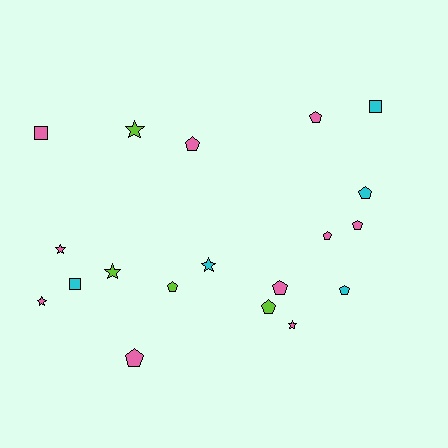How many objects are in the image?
There are 19 objects.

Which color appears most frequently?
Pink, with 10 objects.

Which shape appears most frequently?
Pentagon, with 10 objects.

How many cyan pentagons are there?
There are 2 cyan pentagons.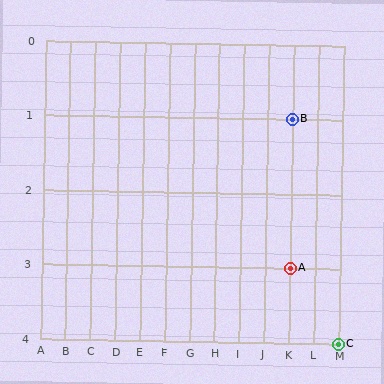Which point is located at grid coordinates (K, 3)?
Point A is at (K, 3).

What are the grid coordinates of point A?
Point A is at grid coordinates (K, 3).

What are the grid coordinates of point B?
Point B is at grid coordinates (K, 1).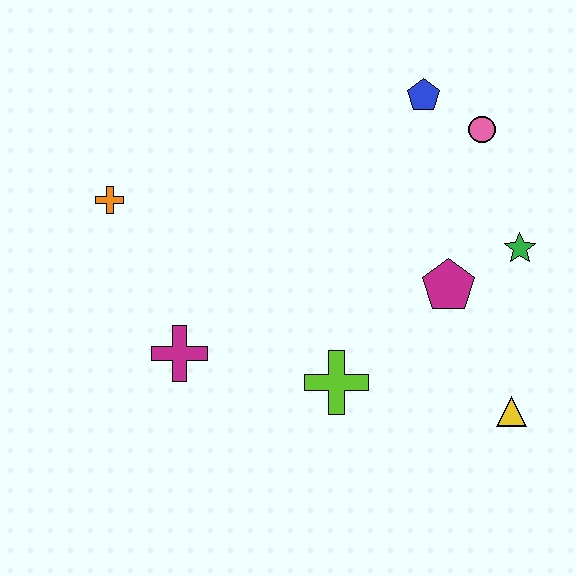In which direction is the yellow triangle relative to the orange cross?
The yellow triangle is to the right of the orange cross.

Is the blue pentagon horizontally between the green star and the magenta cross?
Yes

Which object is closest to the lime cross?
The magenta pentagon is closest to the lime cross.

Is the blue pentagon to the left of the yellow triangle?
Yes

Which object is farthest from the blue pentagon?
The magenta cross is farthest from the blue pentagon.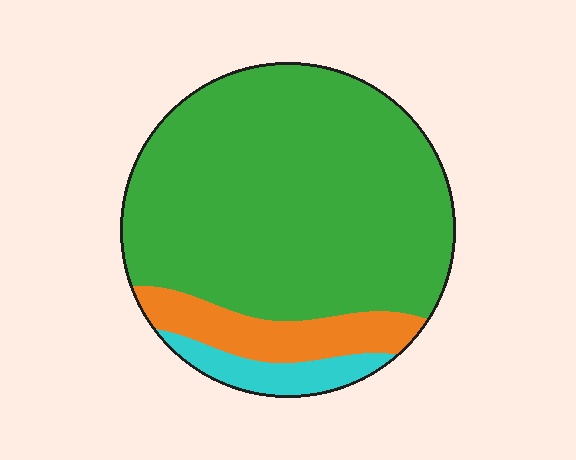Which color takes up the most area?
Green, at roughly 80%.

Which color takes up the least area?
Cyan, at roughly 10%.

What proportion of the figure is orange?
Orange covers about 15% of the figure.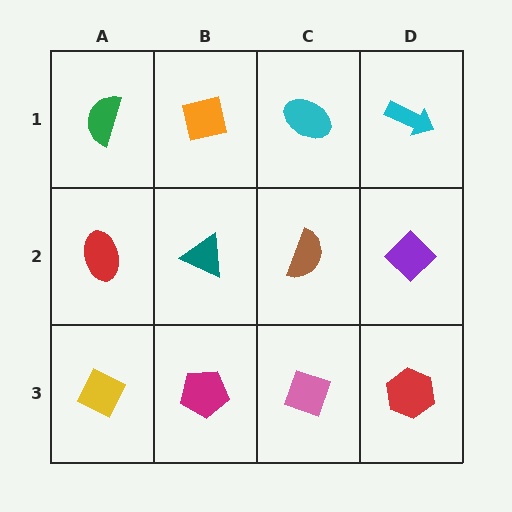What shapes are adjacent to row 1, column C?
A brown semicircle (row 2, column C), an orange square (row 1, column B), a cyan arrow (row 1, column D).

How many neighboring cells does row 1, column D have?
2.